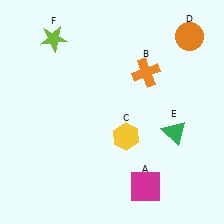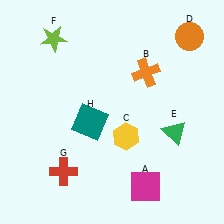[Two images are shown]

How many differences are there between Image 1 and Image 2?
There are 2 differences between the two images.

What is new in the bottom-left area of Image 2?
A teal square (H) was added in the bottom-left area of Image 2.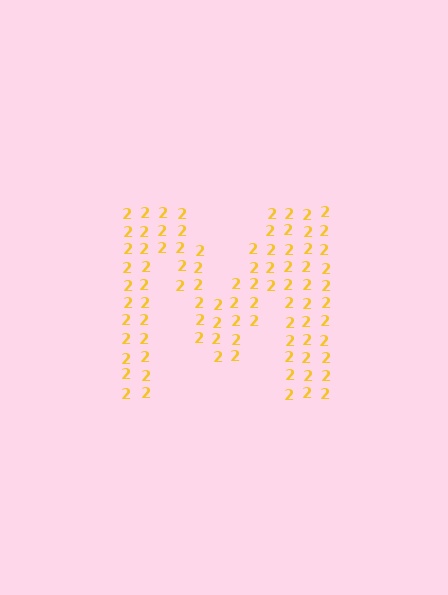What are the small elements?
The small elements are digit 2's.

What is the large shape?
The large shape is the letter M.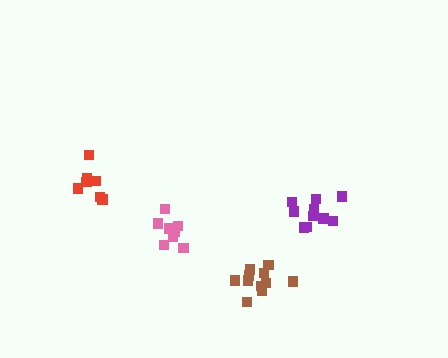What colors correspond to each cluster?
The clusters are colored: red, pink, purple, brown.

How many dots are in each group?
Group 1: 7 dots, Group 2: 8 dots, Group 3: 10 dots, Group 4: 11 dots (36 total).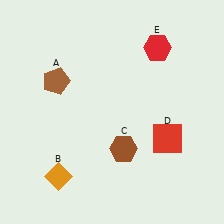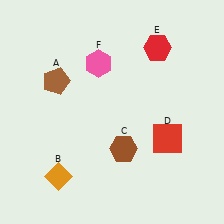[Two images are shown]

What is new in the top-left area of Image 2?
A pink hexagon (F) was added in the top-left area of Image 2.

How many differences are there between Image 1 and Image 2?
There is 1 difference between the two images.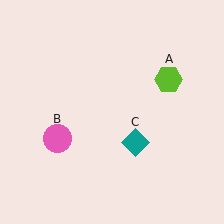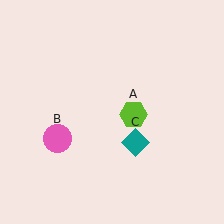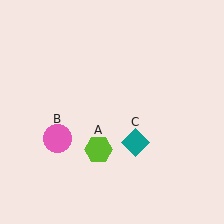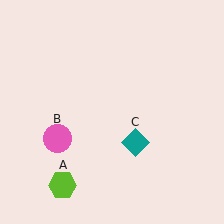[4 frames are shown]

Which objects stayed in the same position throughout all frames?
Pink circle (object B) and teal diamond (object C) remained stationary.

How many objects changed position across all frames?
1 object changed position: lime hexagon (object A).